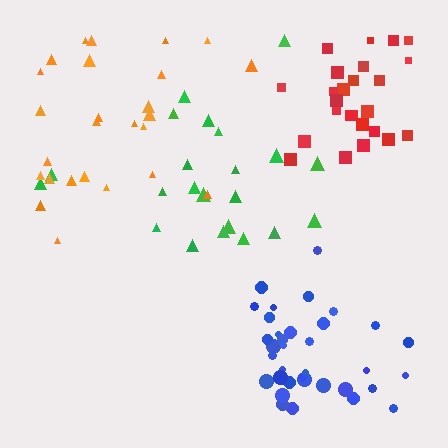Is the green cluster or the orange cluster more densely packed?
Green.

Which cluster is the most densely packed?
Blue.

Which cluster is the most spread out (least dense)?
Orange.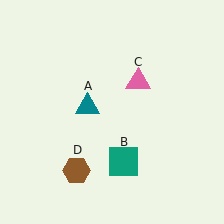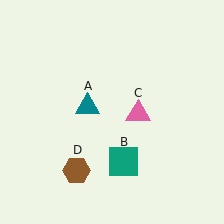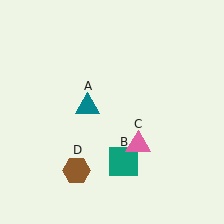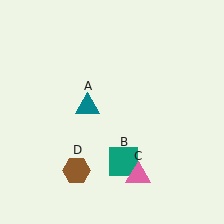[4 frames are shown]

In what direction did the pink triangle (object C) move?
The pink triangle (object C) moved down.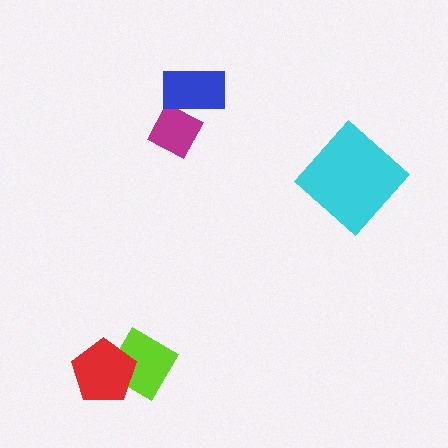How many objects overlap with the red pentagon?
1 object overlaps with the red pentagon.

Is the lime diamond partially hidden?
Yes, it is partially covered by another shape.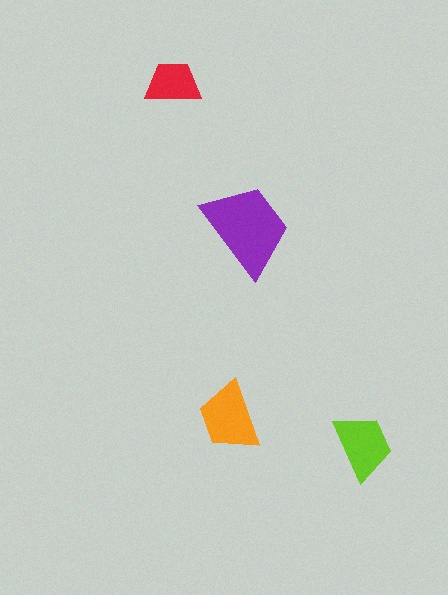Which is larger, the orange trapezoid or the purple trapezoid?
The purple one.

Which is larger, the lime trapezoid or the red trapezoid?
The lime one.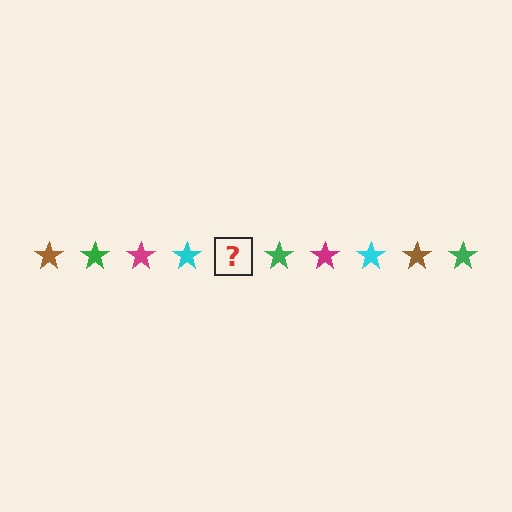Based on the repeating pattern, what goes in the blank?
The blank should be a brown star.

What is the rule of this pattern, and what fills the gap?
The rule is that the pattern cycles through brown, green, magenta, cyan stars. The gap should be filled with a brown star.